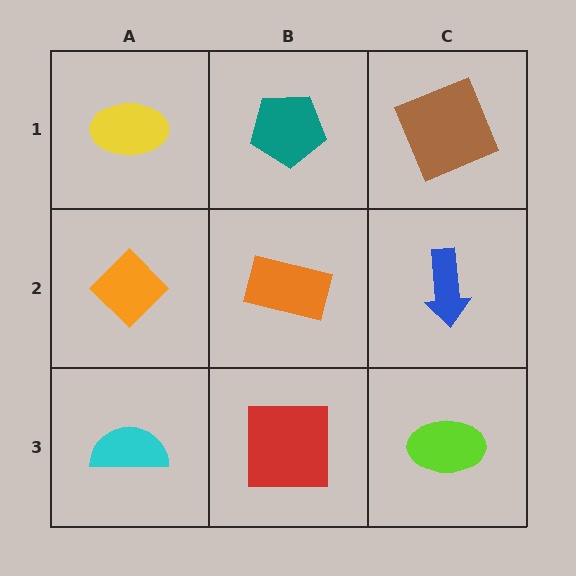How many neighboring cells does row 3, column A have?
2.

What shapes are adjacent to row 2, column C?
A brown square (row 1, column C), a lime ellipse (row 3, column C), an orange rectangle (row 2, column B).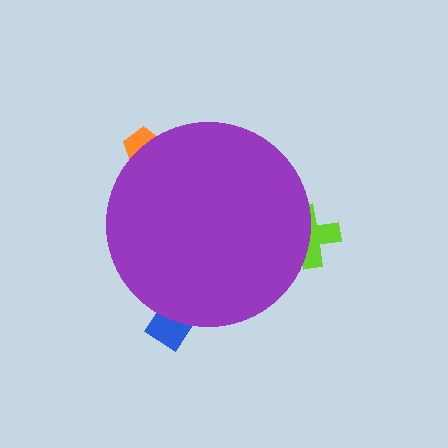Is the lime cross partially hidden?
Yes, the lime cross is partially hidden behind the purple circle.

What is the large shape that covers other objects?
A purple circle.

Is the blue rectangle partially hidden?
Yes, the blue rectangle is partially hidden behind the purple circle.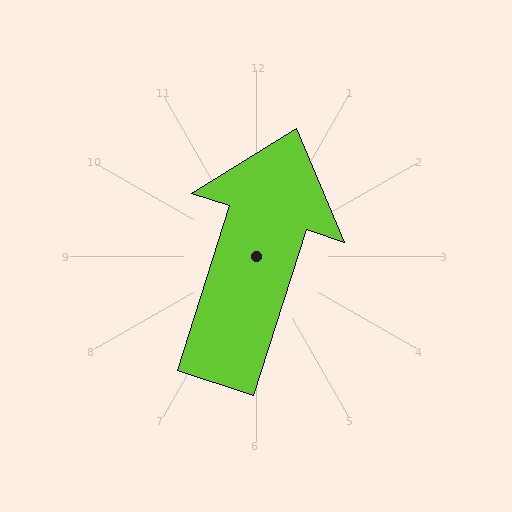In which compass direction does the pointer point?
North.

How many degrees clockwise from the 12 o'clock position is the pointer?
Approximately 18 degrees.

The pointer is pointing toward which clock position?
Roughly 1 o'clock.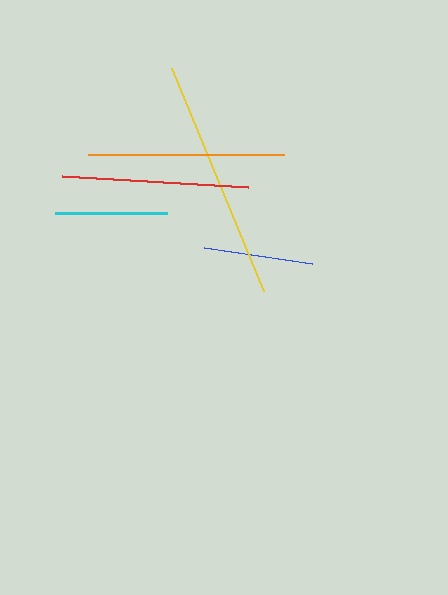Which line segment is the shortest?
The blue line is the shortest at approximately 109 pixels.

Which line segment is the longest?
The yellow line is the longest at approximately 241 pixels.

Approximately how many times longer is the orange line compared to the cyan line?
The orange line is approximately 1.7 times the length of the cyan line.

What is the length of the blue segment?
The blue segment is approximately 109 pixels long.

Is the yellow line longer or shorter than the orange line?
The yellow line is longer than the orange line.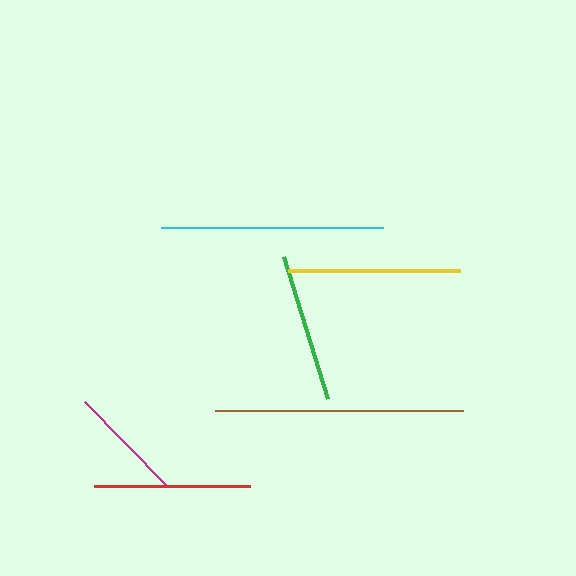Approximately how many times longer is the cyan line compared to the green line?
The cyan line is approximately 1.5 times the length of the green line.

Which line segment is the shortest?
The magenta line is the shortest at approximately 115 pixels.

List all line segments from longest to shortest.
From longest to shortest: brown, cyan, yellow, red, green, magenta.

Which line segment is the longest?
The brown line is the longest at approximately 248 pixels.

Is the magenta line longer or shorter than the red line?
The red line is longer than the magenta line.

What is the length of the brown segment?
The brown segment is approximately 248 pixels long.